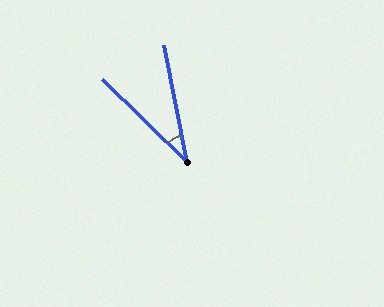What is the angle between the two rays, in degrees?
Approximately 35 degrees.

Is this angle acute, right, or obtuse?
It is acute.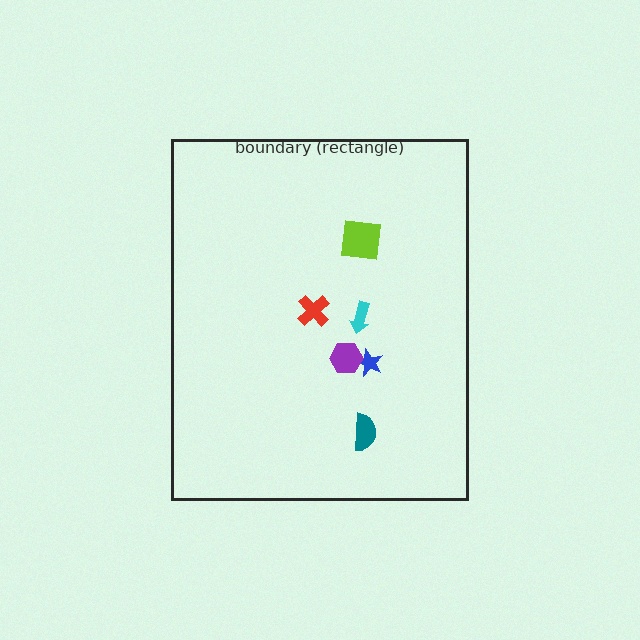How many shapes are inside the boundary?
6 inside, 0 outside.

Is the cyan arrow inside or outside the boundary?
Inside.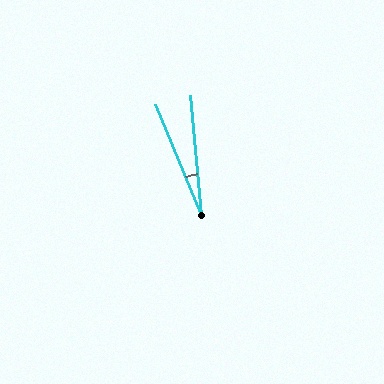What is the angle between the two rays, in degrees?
Approximately 17 degrees.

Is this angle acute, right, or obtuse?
It is acute.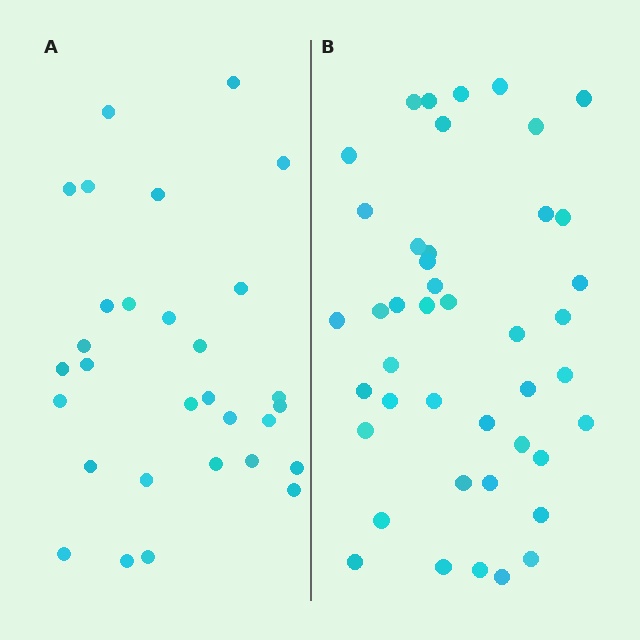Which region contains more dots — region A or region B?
Region B (the right region) has more dots.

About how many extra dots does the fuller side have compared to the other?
Region B has approximately 15 more dots than region A.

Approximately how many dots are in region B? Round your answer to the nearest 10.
About 40 dots. (The exact count is 43, which rounds to 40.)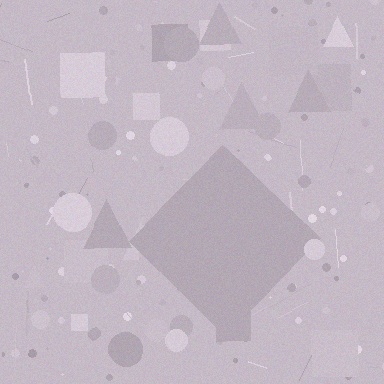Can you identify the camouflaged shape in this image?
The camouflaged shape is a diamond.